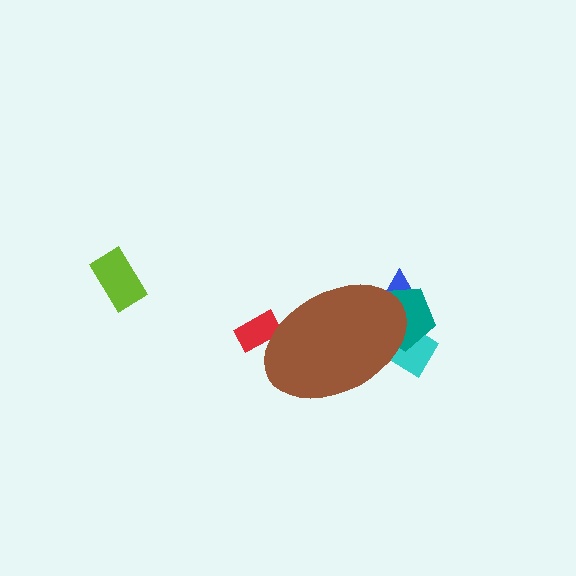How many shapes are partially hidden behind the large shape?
4 shapes are partially hidden.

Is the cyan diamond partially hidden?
Yes, the cyan diamond is partially hidden behind the brown ellipse.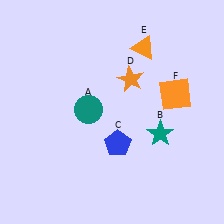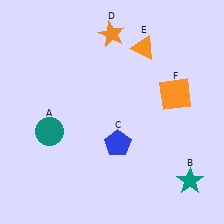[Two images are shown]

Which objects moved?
The objects that moved are: the teal circle (A), the teal star (B), the orange star (D).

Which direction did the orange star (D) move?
The orange star (D) moved up.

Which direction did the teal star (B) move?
The teal star (B) moved down.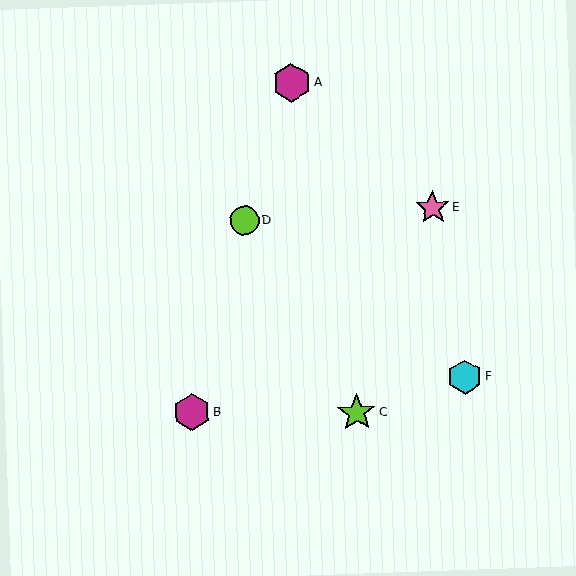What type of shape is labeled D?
Shape D is a lime circle.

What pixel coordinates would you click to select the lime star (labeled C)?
Click at (357, 413) to select the lime star C.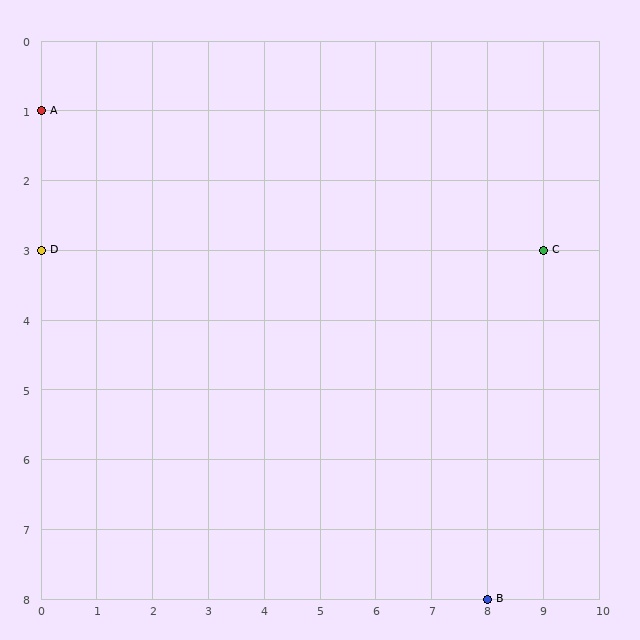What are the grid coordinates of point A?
Point A is at grid coordinates (0, 1).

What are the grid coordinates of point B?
Point B is at grid coordinates (8, 8).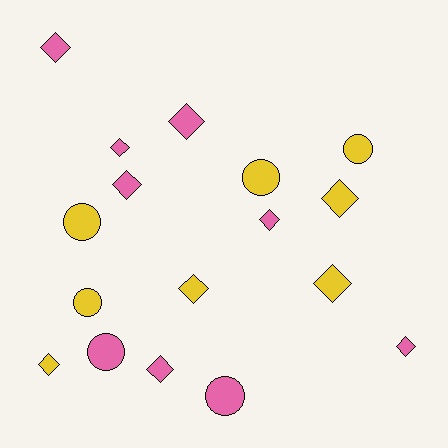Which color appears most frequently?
Pink, with 9 objects.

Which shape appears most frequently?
Diamond, with 11 objects.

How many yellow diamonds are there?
There are 4 yellow diamonds.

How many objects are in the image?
There are 17 objects.